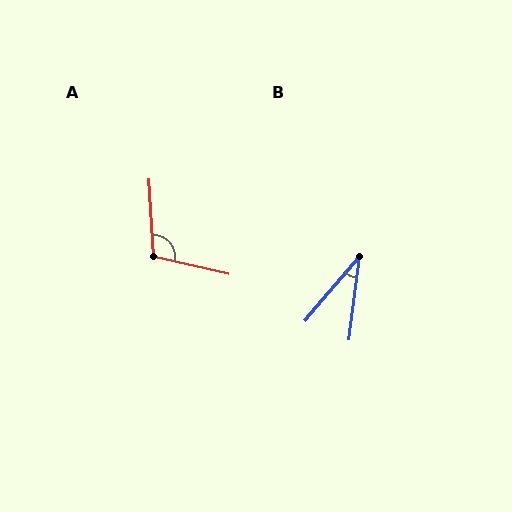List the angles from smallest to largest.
B (33°), A (106°).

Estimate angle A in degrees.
Approximately 106 degrees.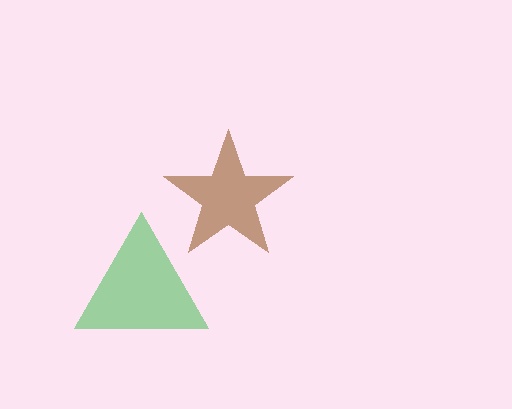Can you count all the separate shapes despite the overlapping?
Yes, there are 2 separate shapes.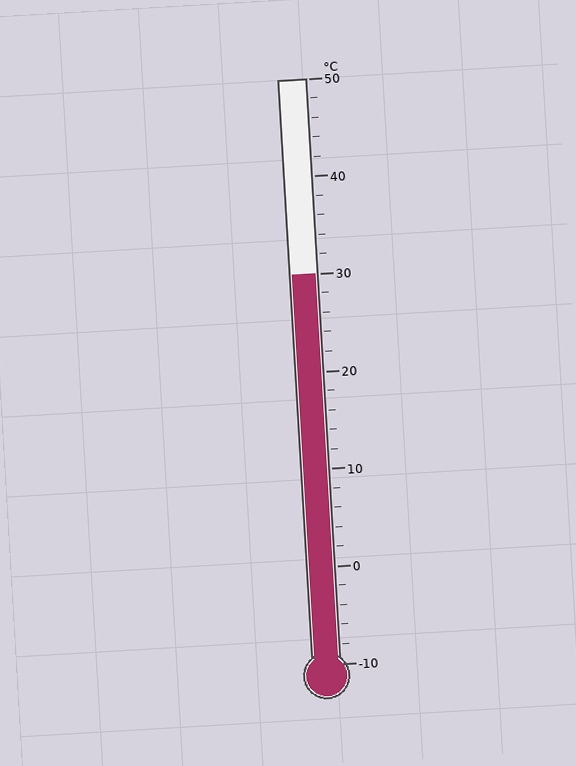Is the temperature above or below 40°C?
The temperature is below 40°C.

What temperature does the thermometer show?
The thermometer shows approximately 30°C.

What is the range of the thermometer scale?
The thermometer scale ranges from -10°C to 50°C.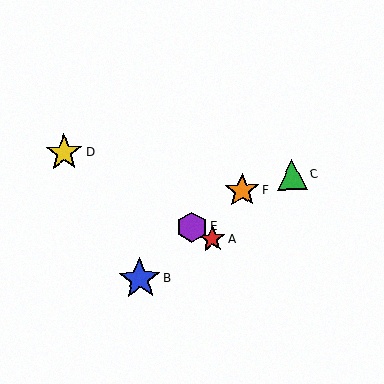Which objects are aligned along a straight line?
Objects A, D, E are aligned along a straight line.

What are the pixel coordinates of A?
Object A is at (212, 239).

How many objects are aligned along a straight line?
3 objects (A, D, E) are aligned along a straight line.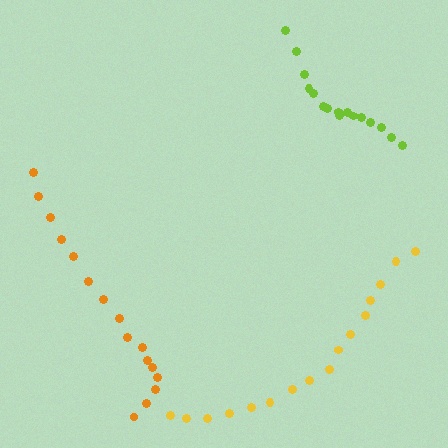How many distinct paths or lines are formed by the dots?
There are 3 distinct paths.